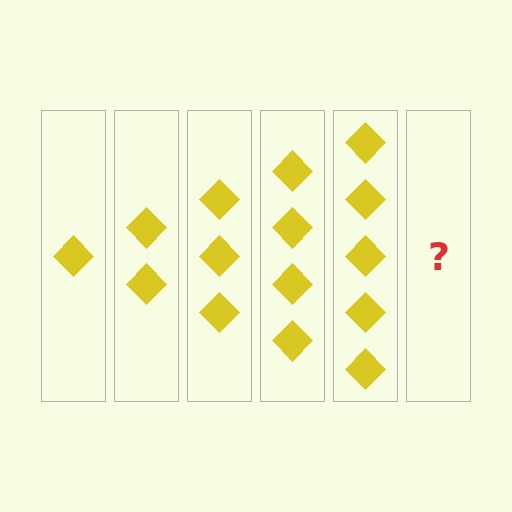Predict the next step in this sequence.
The next step is 6 diamonds.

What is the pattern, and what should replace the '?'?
The pattern is that each step adds one more diamond. The '?' should be 6 diamonds.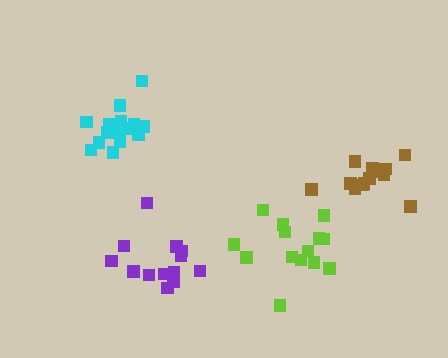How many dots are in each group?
Group 1: 13 dots, Group 2: 16 dots, Group 3: 14 dots, Group 4: 14 dots (57 total).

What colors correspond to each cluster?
The clusters are colored: purple, cyan, lime, brown.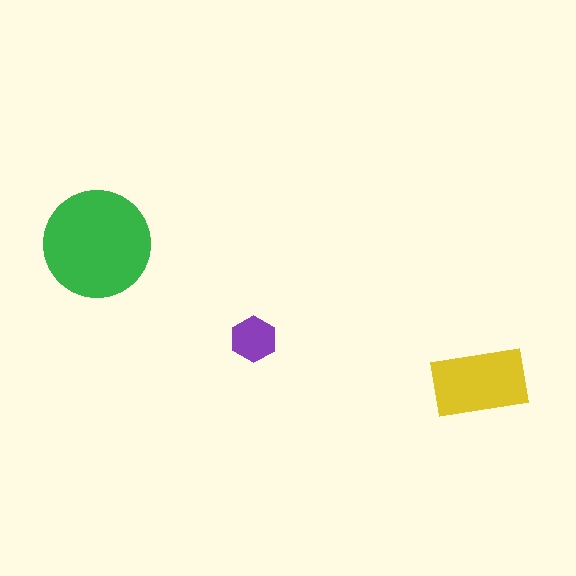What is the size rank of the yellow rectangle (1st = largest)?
2nd.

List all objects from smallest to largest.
The purple hexagon, the yellow rectangle, the green circle.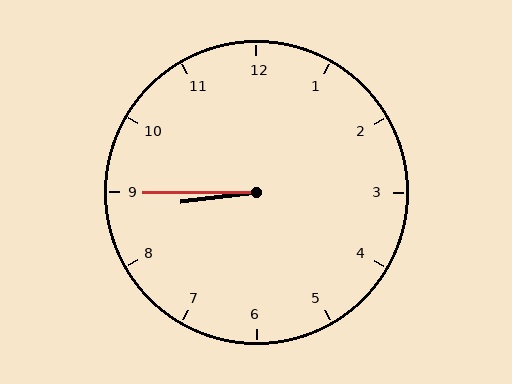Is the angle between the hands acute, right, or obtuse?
It is acute.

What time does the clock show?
8:45.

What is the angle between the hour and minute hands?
Approximately 8 degrees.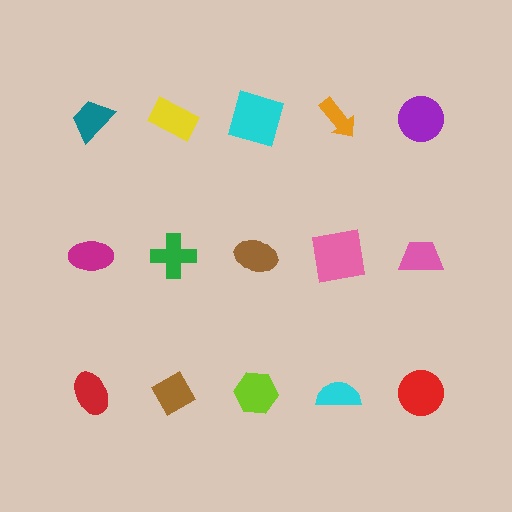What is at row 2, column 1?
A magenta ellipse.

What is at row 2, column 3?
A brown ellipse.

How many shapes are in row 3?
5 shapes.